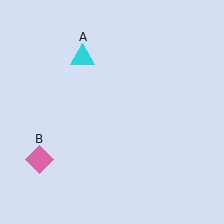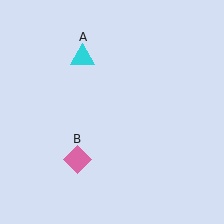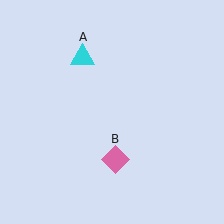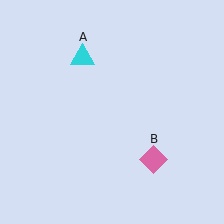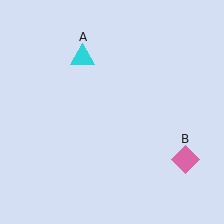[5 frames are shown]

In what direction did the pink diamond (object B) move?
The pink diamond (object B) moved right.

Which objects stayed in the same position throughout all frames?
Cyan triangle (object A) remained stationary.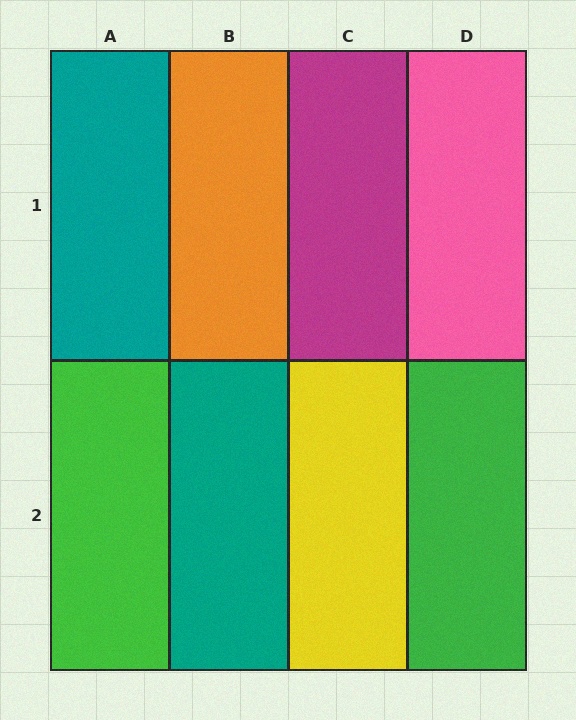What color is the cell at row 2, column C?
Yellow.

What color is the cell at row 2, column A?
Green.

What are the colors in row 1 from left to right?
Teal, orange, magenta, pink.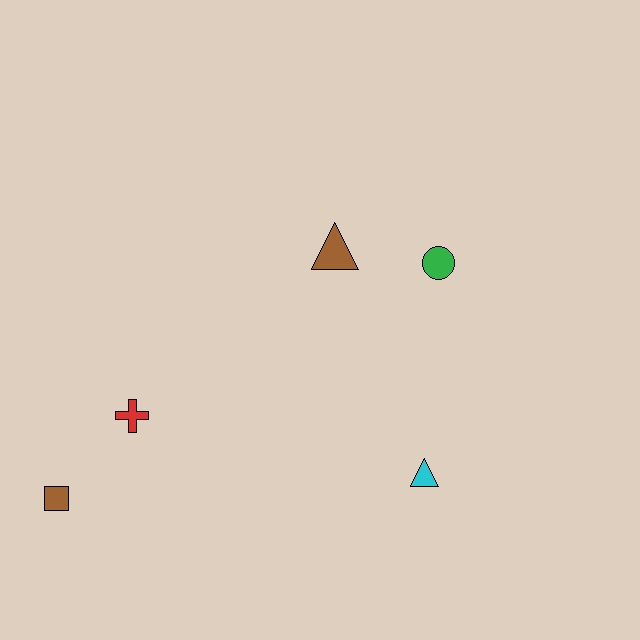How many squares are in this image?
There is 1 square.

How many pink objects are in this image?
There are no pink objects.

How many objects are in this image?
There are 5 objects.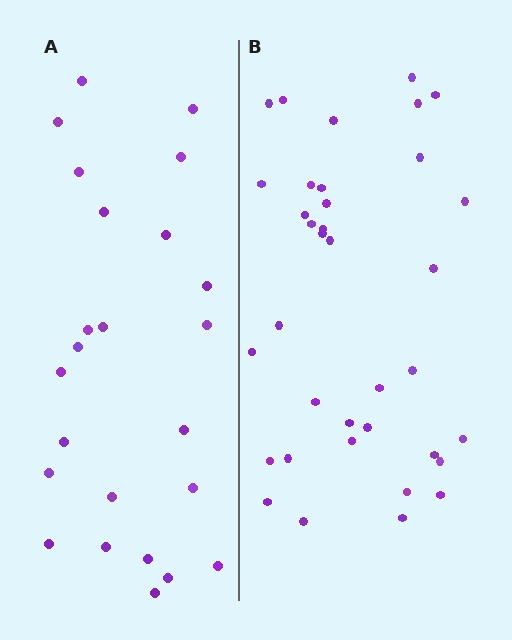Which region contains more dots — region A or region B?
Region B (the right region) has more dots.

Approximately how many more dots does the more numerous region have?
Region B has roughly 12 or so more dots than region A.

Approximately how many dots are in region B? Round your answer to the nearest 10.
About 40 dots. (The exact count is 36, which rounds to 40.)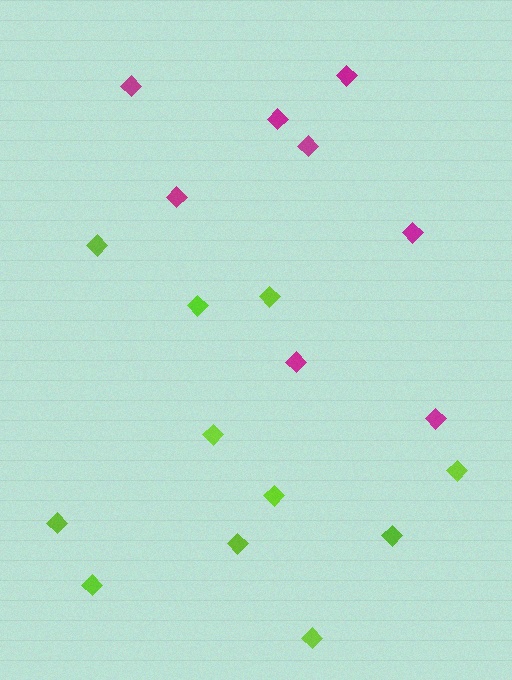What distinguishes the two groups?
There are 2 groups: one group of magenta diamonds (8) and one group of lime diamonds (11).